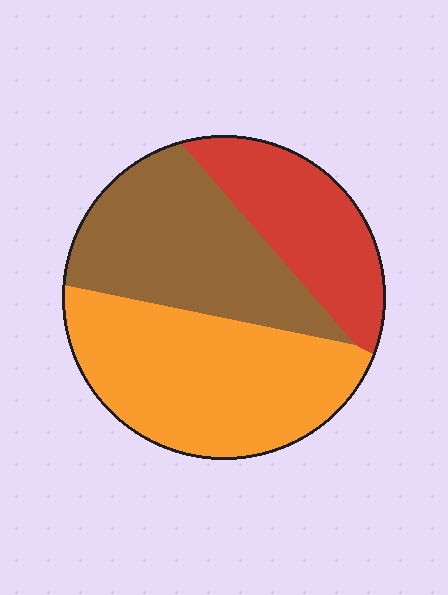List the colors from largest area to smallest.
From largest to smallest: orange, brown, red.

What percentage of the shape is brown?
Brown covers around 35% of the shape.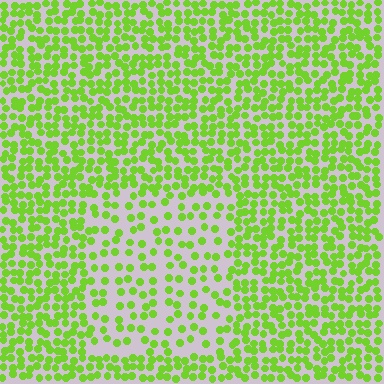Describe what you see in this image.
The image contains small lime elements arranged at two different densities. A rectangle-shaped region is visible where the elements are less densely packed than the surrounding area.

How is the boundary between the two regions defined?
The boundary is defined by a change in element density (approximately 2.1x ratio). All elements are the same color, size, and shape.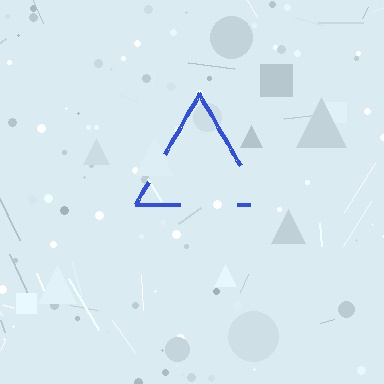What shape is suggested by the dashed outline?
The dashed outline suggests a triangle.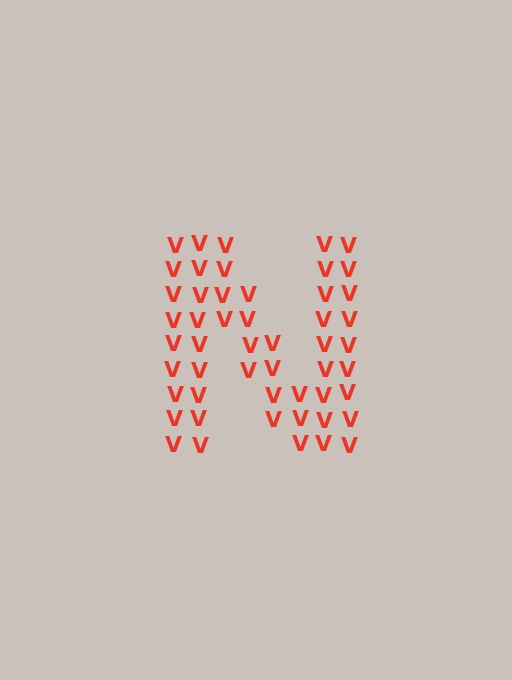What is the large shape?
The large shape is the letter N.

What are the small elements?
The small elements are letter V's.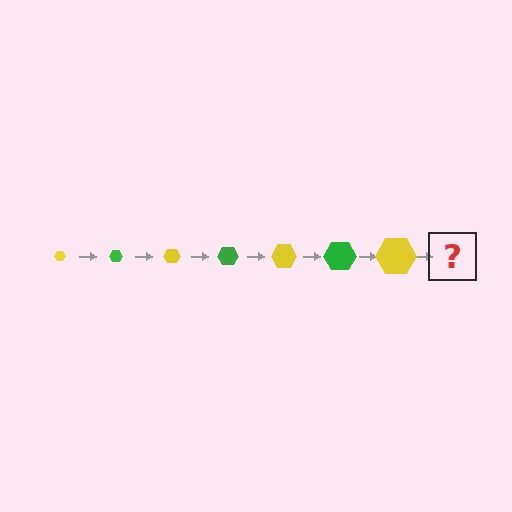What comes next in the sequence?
The next element should be a green hexagon, larger than the previous one.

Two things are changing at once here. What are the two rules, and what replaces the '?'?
The two rules are that the hexagon grows larger each step and the color cycles through yellow and green. The '?' should be a green hexagon, larger than the previous one.